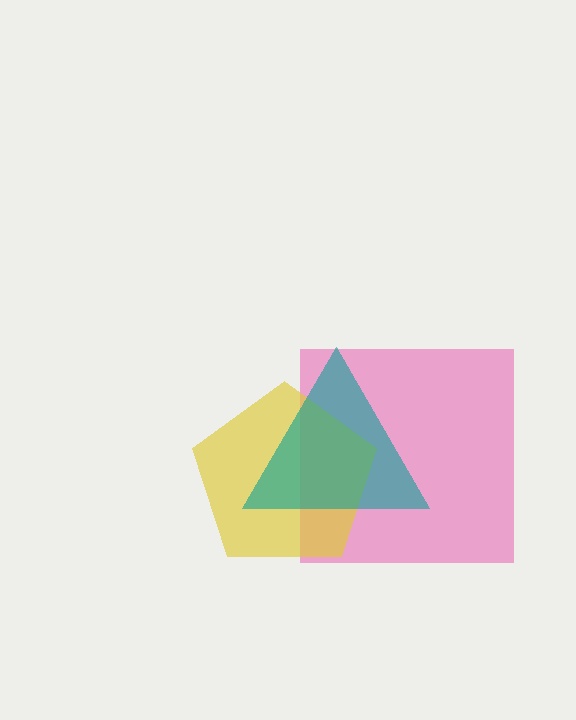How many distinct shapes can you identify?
There are 3 distinct shapes: a pink square, a yellow pentagon, a teal triangle.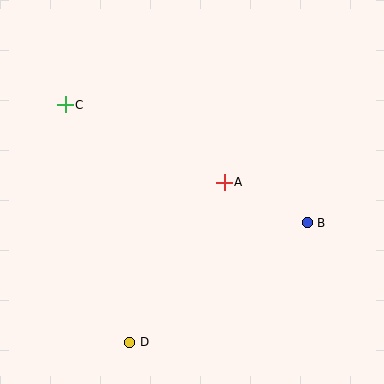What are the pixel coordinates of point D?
Point D is at (130, 342).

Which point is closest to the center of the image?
Point A at (224, 182) is closest to the center.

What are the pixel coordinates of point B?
Point B is at (307, 223).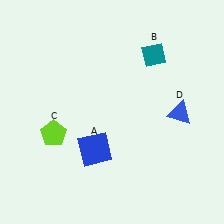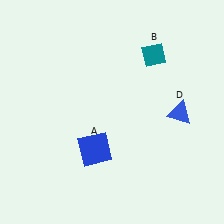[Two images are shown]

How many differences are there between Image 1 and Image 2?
There is 1 difference between the two images.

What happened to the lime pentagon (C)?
The lime pentagon (C) was removed in Image 2. It was in the bottom-left area of Image 1.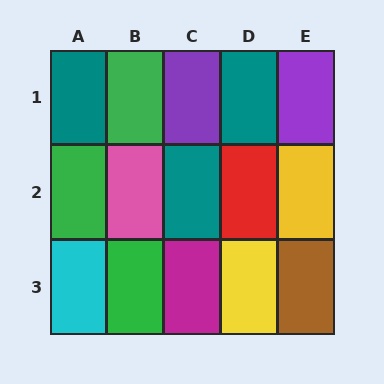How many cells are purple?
2 cells are purple.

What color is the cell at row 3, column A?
Cyan.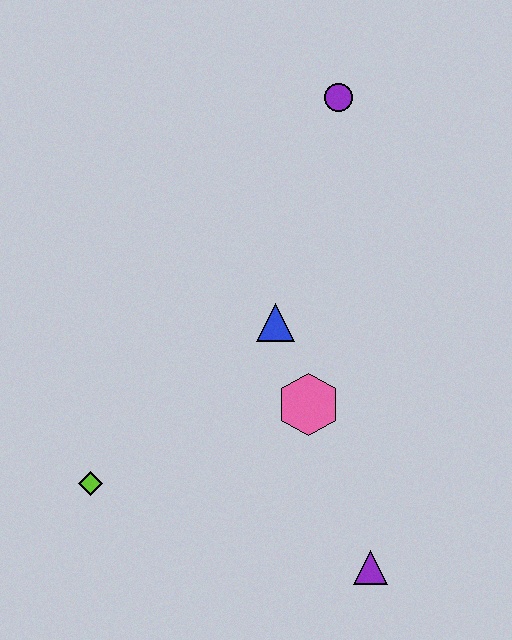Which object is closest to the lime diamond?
The pink hexagon is closest to the lime diamond.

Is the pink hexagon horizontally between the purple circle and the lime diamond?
Yes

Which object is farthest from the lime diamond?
The purple circle is farthest from the lime diamond.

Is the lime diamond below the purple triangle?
No